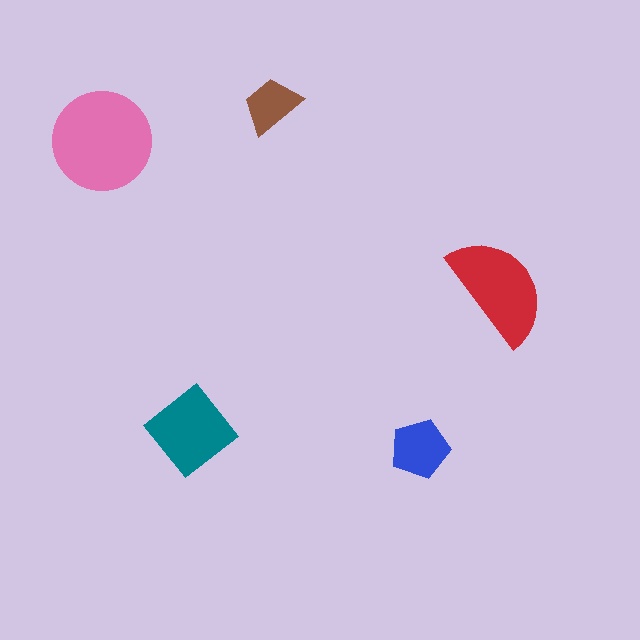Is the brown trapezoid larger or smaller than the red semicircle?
Smaller.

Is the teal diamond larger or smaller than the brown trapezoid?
Larger.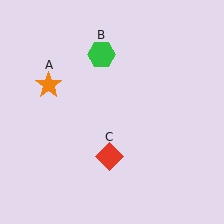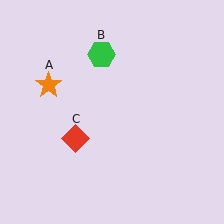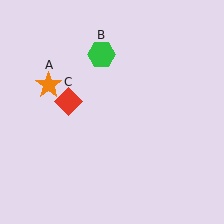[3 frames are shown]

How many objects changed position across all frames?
1 object changed position: red diamond (object C).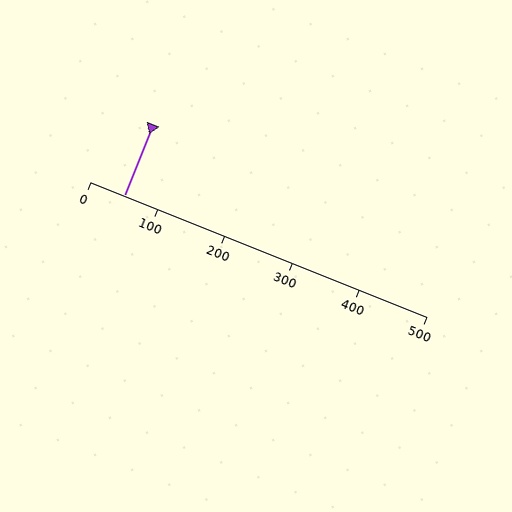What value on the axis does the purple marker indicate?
The marker indicates approximately 50.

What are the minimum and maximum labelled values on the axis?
The axis runs from 0 to 500.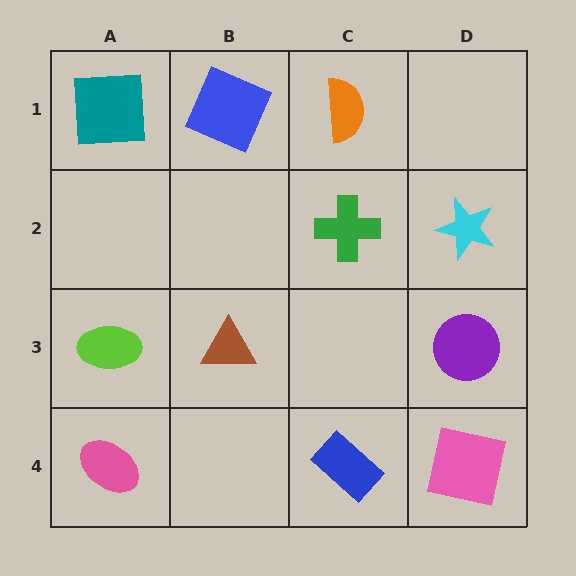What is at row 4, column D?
A pink square.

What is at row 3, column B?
A brown triangle.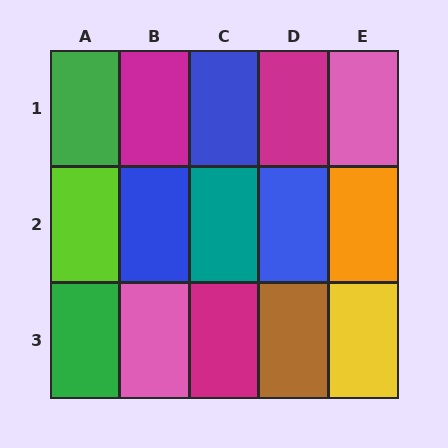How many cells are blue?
3 cells are blue.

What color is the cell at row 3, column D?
Brown.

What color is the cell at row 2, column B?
Blue.